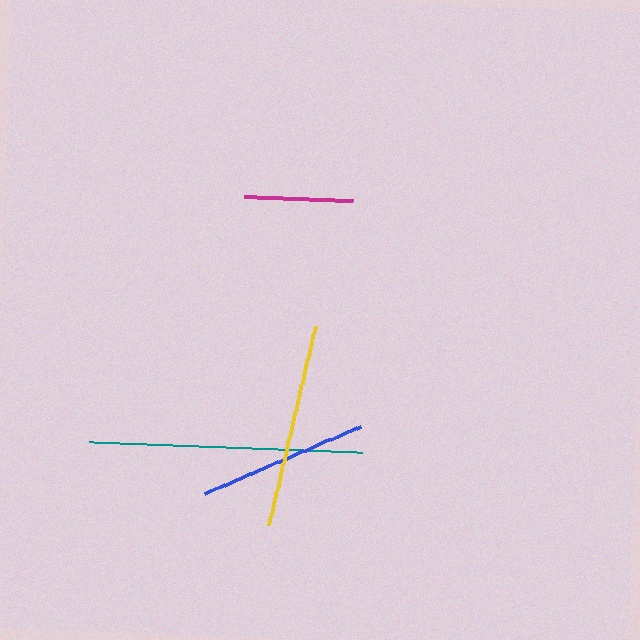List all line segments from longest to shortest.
From longest to shortest: teal, yellow, blue, magenta.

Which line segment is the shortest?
The magenta line is the shortest at approximately 109 pixels.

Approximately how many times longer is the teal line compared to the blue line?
The teal line is approximately 1.6 times the length of the blue line.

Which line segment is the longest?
The teal line is the longest at approximately 273 pixels.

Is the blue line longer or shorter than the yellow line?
The yellow line is longer than the blue line.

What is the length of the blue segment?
The blue segment is approximately 170 pixels long.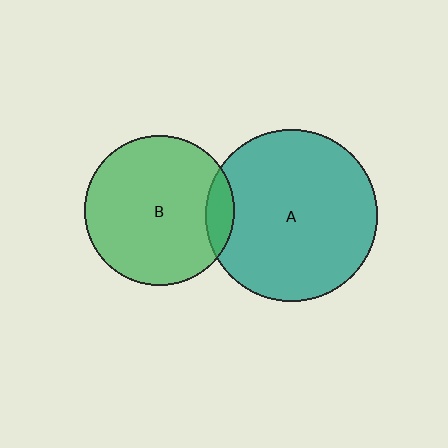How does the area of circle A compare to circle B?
Approximately 1.3 times.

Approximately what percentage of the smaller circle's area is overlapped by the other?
Approximately 10%.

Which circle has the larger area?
Circle A (teal).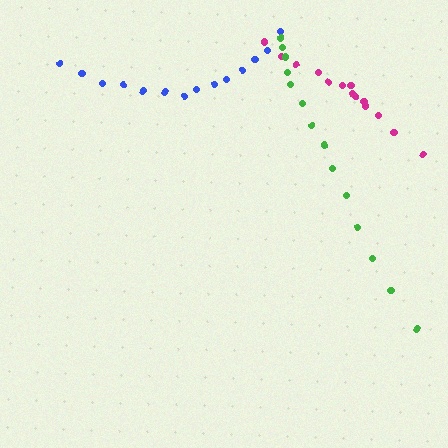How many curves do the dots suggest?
There are 3 distinct paths.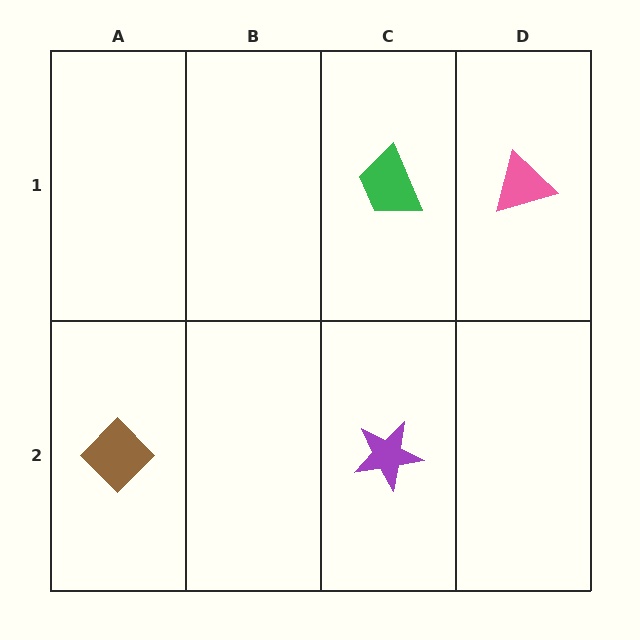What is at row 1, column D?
A pink triangle.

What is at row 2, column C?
A purple star.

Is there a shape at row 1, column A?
No, that cell is empty.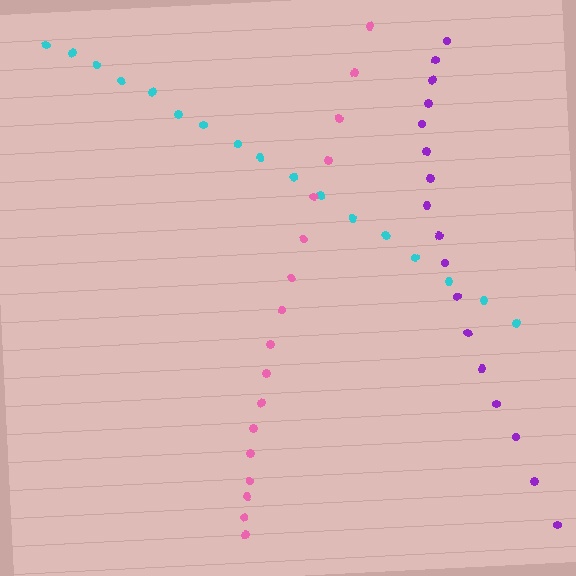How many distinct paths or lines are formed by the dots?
There are 3 distinct paths.